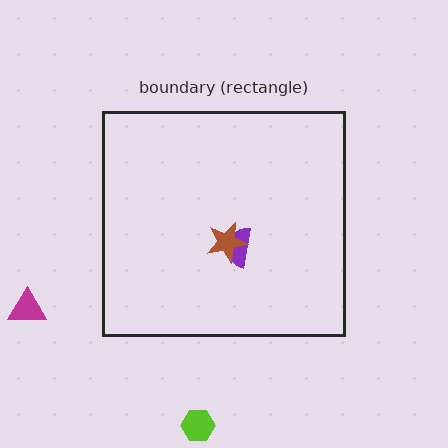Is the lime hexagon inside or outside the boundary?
Outside.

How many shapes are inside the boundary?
2 inside, 2 outside.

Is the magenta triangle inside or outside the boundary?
Outside.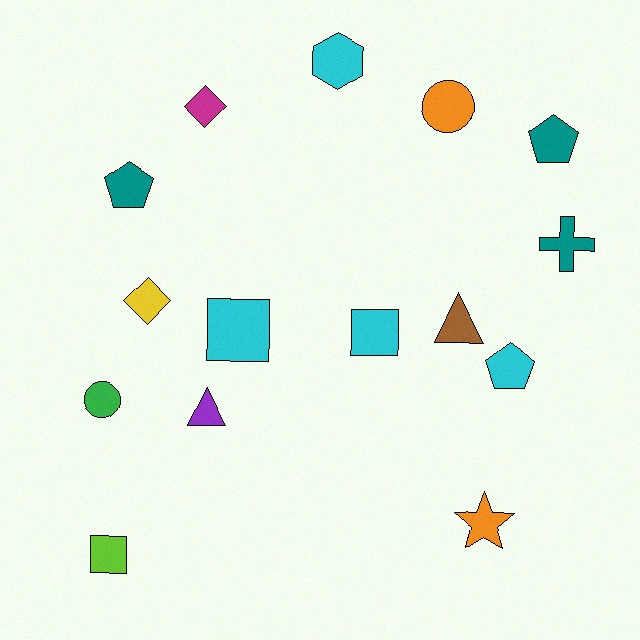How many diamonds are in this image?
There are 2 diamonds.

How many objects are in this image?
There are 15 objects.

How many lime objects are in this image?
There is 1 lime object.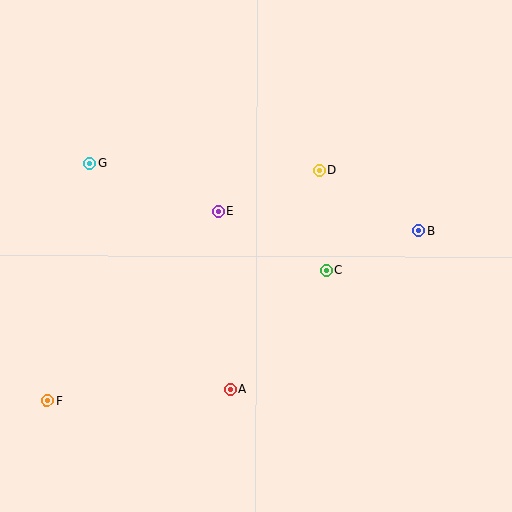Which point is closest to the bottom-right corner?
Point B is closest to the bottom-right corner.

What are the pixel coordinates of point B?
Point B is at (419, 230).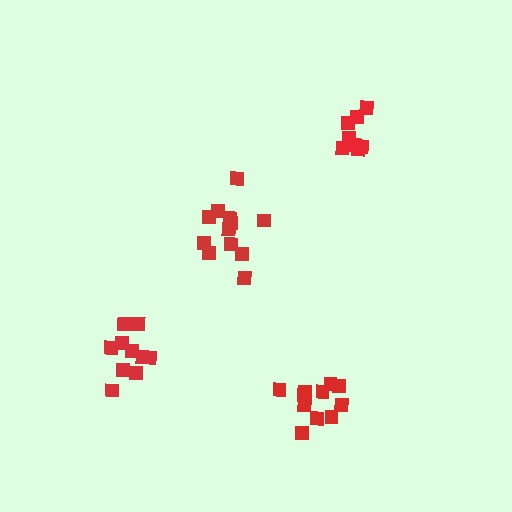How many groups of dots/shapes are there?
There are 4 groups.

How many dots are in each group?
Group 1: 11 dots, Group 2: 8 dots, Group 3: 11 dots, Group 4: 12 dots (42 total).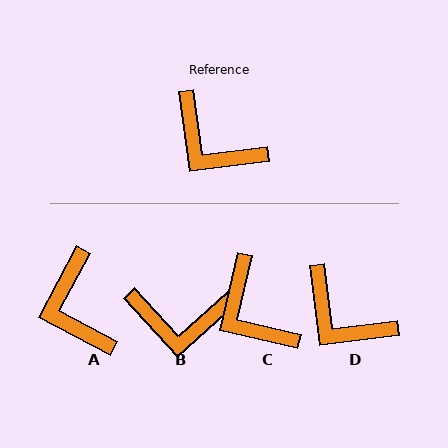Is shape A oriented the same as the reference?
No, it is off by about 35 degrees.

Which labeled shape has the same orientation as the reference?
D.